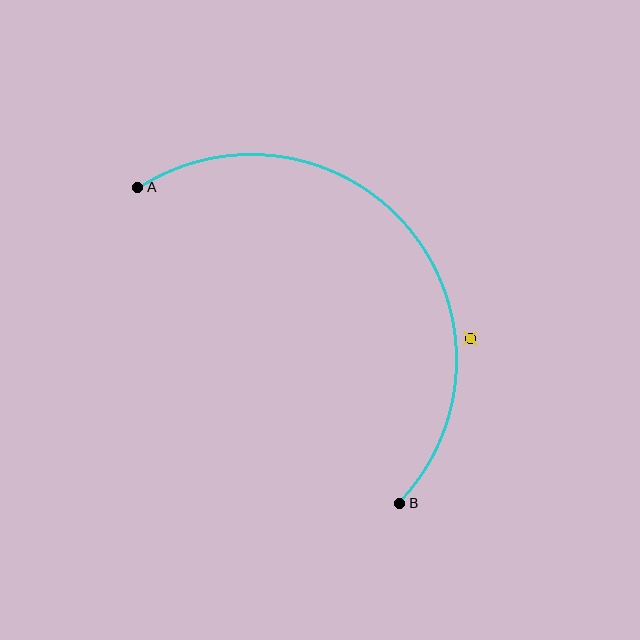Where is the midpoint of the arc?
The arc midpoint is the point on the curve farthest from the straight line joining A and B. It sits above and to the right of that line.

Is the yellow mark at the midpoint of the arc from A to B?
No — the yellow mark does not lie on the arc at all. It sits slightly outside the curve.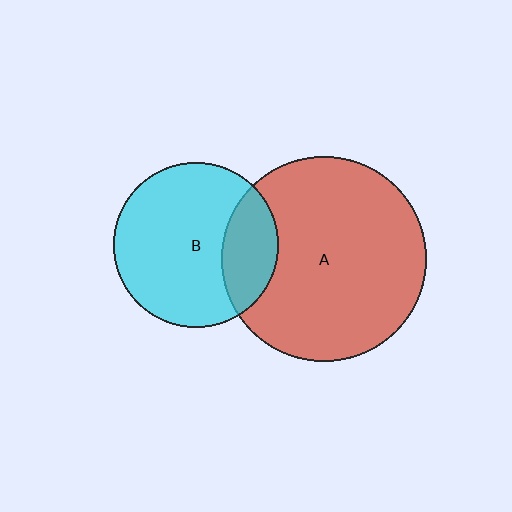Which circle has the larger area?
Circle A (red).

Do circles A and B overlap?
Yes.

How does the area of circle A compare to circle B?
Approximately 1.5 times.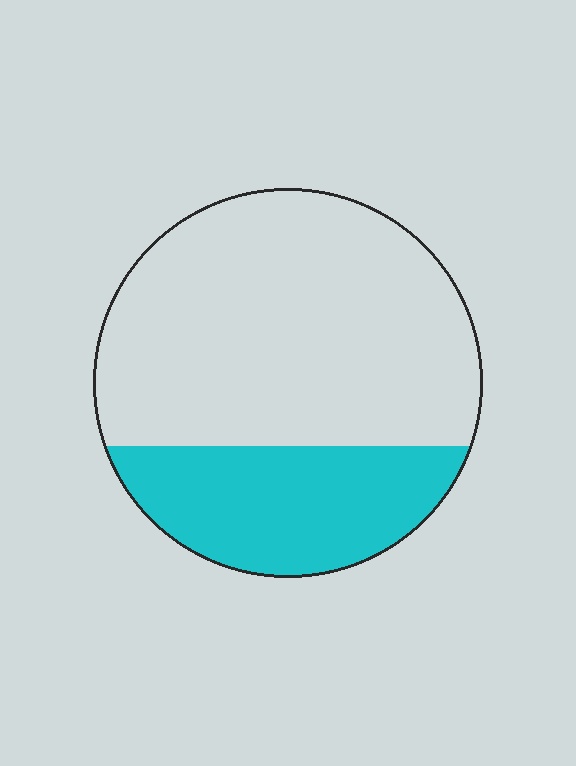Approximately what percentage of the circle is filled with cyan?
Approximately 30%.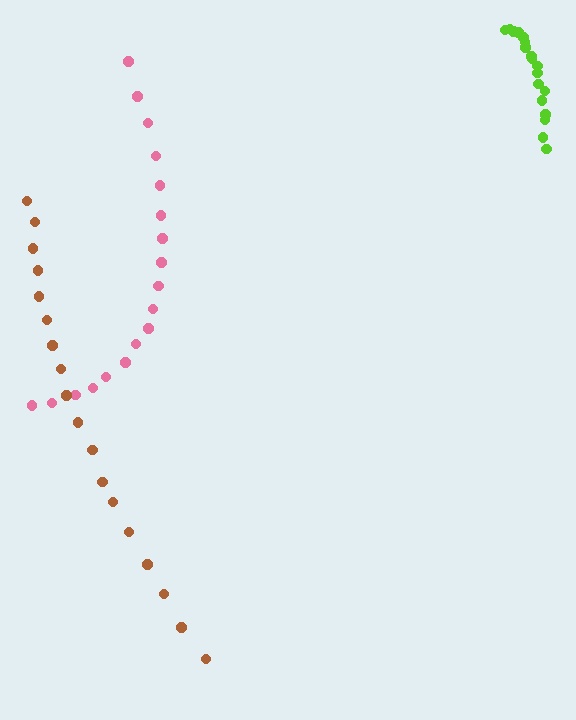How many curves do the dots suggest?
There are 3 distinct paths.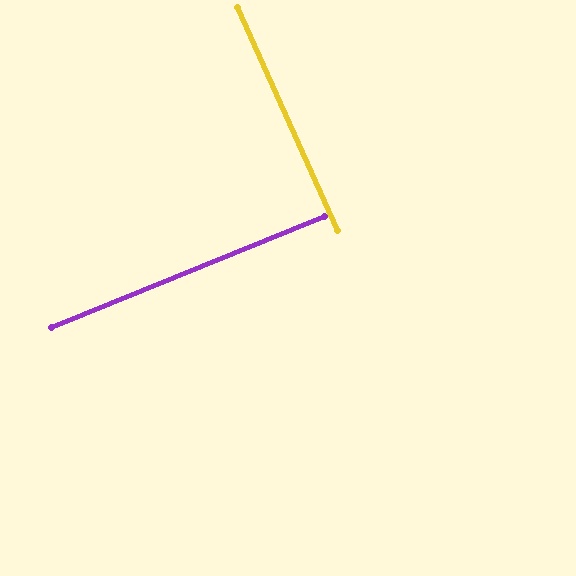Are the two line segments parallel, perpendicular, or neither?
Perpendicular — they meet at approximately 88°.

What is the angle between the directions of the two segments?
Approximately 88 degrees.